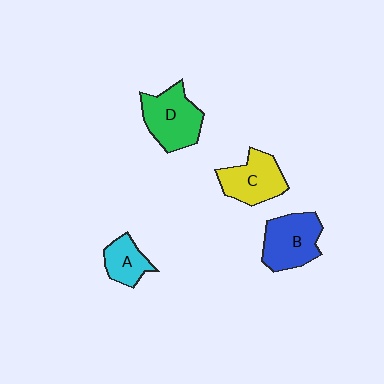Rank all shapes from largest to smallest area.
From largest to smallest: D (green), B (blue), C (yellow), A (cyan).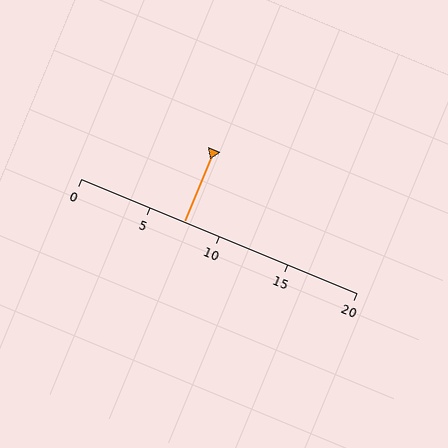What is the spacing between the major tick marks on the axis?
The major ticks are spaced 5 apart.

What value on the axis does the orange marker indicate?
The marker indicates approximately 7.5.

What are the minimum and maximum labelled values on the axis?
The axis runs from 0 to 20.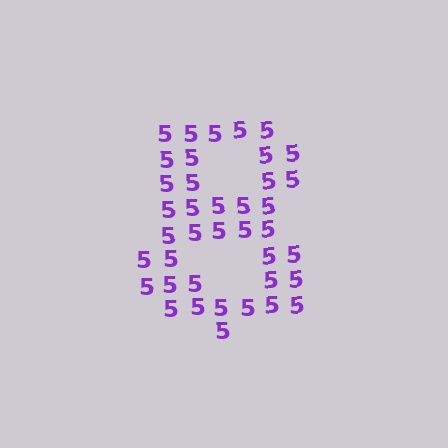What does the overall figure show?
The overall figure shows the digit 8.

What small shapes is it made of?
It is made of small digit 5's.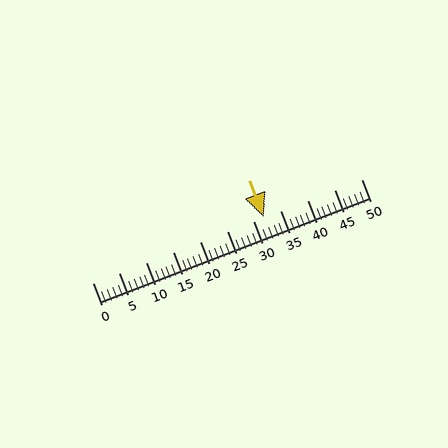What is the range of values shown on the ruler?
The ruler shows values from 0 to 50.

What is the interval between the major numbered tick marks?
The major tick marks are spaced 5 units apart.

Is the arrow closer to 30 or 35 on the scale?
The arrow is closer to 30.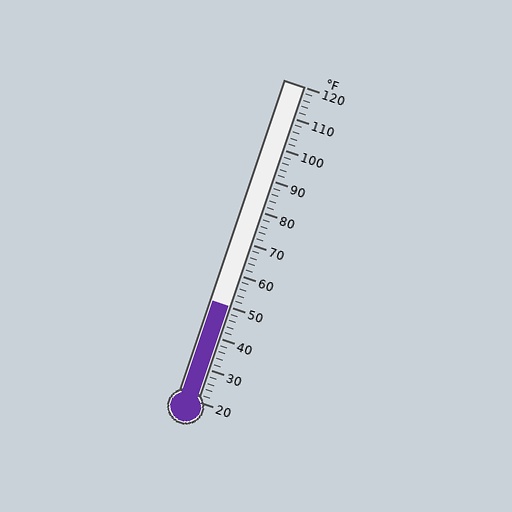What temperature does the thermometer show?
The thermometer shows approximately 50°F.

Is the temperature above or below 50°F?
The temperature is at 50°F.